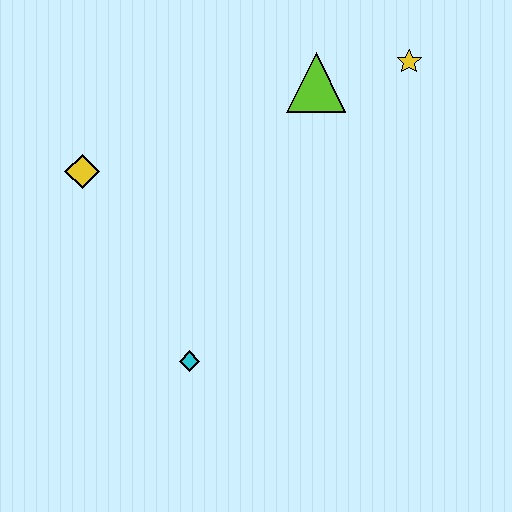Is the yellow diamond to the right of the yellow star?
No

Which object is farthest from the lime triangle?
The cyan diamond is farthest from the lime triangle.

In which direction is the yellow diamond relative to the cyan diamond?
The yellow diamond is above the cyan diamond.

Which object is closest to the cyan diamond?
The yellow diamond is closest to the cyan diamond.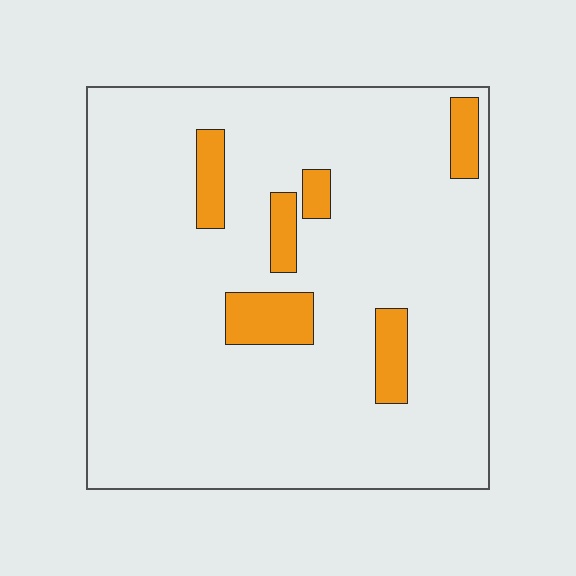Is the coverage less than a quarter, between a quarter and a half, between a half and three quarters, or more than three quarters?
Less than a quarter.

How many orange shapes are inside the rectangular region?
6.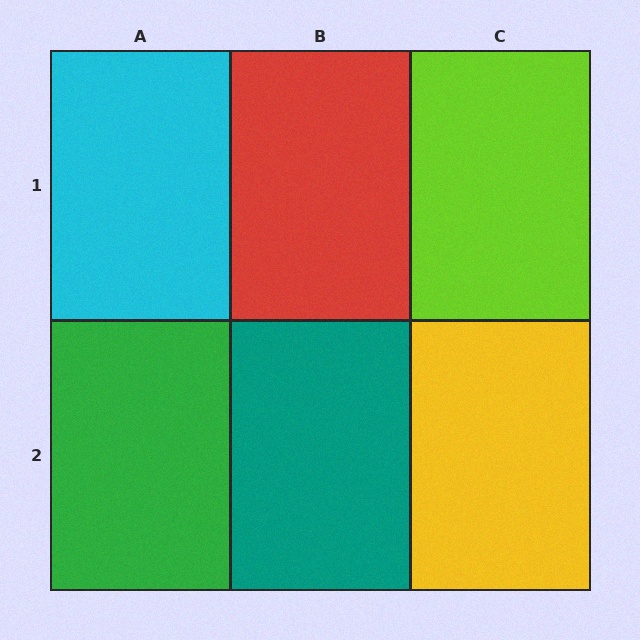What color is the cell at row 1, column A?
Cyan.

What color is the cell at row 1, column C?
Lime.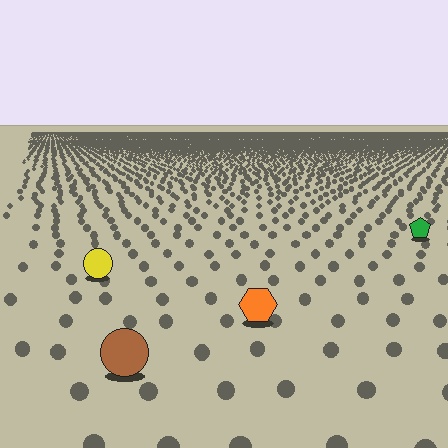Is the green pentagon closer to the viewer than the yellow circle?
No. The yellow circle is closer — you can tell from the texture gradient: the ground texture is coarser near it.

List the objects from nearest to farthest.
From nearest to farthest: the brown circle, the orange hexagon, the yellow circle, the green pentagon.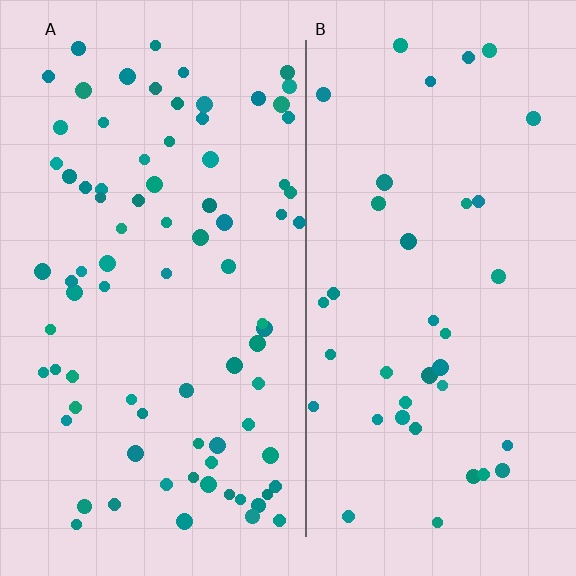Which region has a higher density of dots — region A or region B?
A (the left).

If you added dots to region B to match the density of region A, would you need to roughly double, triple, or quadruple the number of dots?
Approximately double.